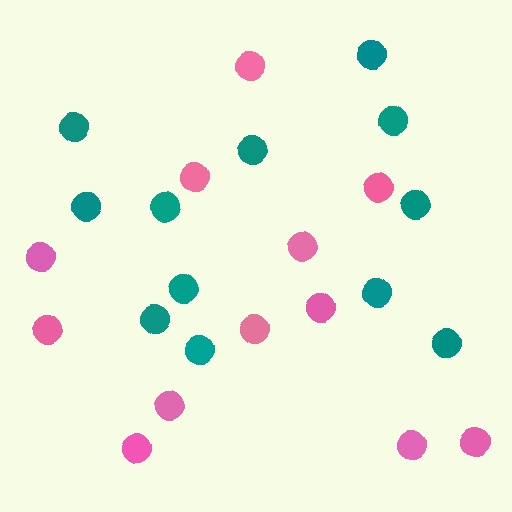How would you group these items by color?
There are 2 groups: one group of teal circles (12) and one group of pink circles (12).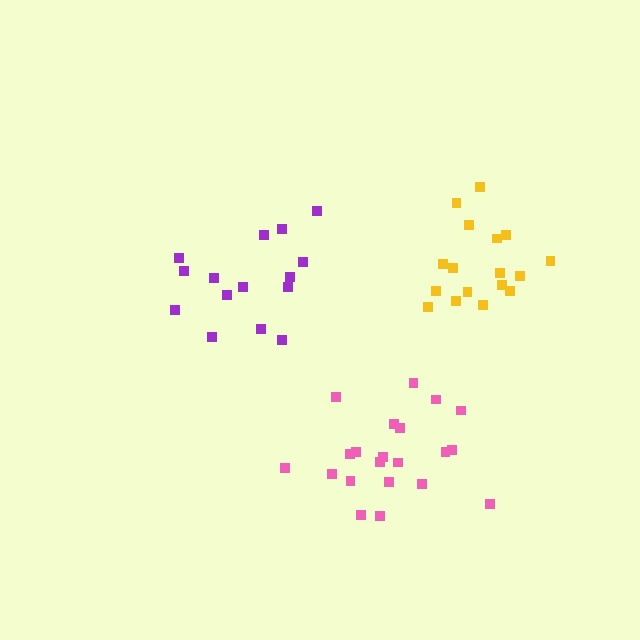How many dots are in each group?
Group 1: 15 dots, Group 2: 21 dots, Group 3: 17 dots (53 total).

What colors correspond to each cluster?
The clusters are colored: purple, pink, yellow.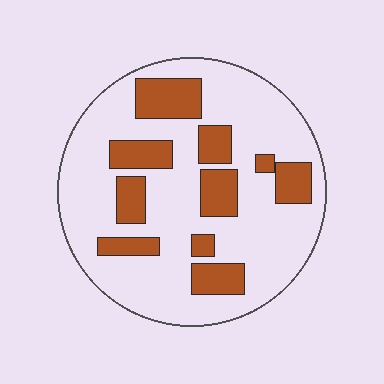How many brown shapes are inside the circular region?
10.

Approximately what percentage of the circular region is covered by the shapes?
Approximately 25%.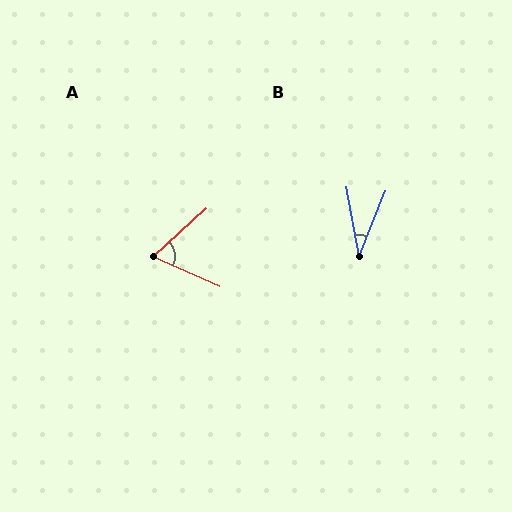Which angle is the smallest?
B, at approximately 32 degrees.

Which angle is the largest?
A, at approximately 66 degrees.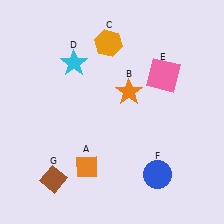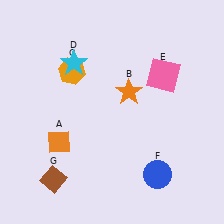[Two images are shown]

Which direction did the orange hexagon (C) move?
The orange hexagon (C) moved left.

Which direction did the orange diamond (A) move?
The orange diamond (A) moved left.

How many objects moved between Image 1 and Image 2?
2 objects moved between the two images.